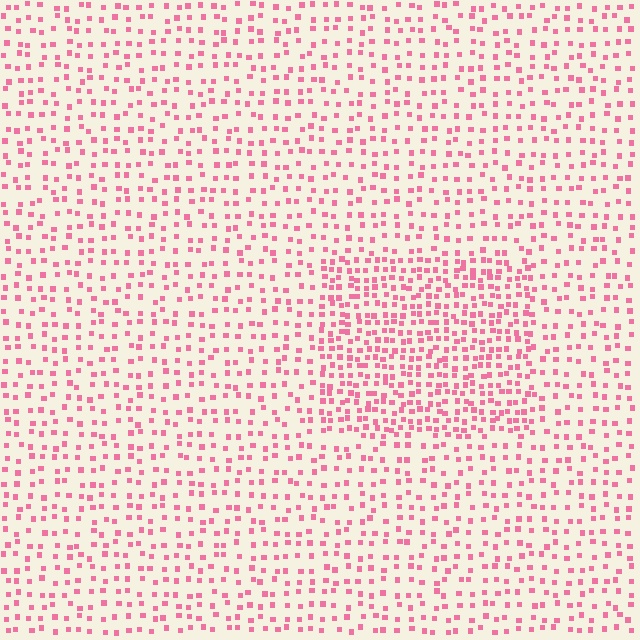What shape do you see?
I see a rectangle.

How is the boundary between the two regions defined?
The boundary is defined by a change in element density (approximately 1.9x ratio). All elements are the same color, size, and shape.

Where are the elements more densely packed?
The elements are more densely packed inside the rectangle boundary.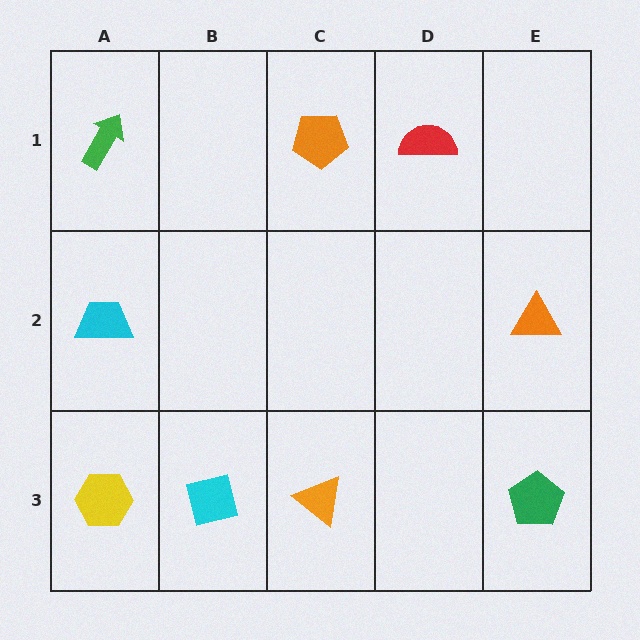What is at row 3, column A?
A yellow hexagon.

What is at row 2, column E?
An orange triangle.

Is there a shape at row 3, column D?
No, that cell is empty.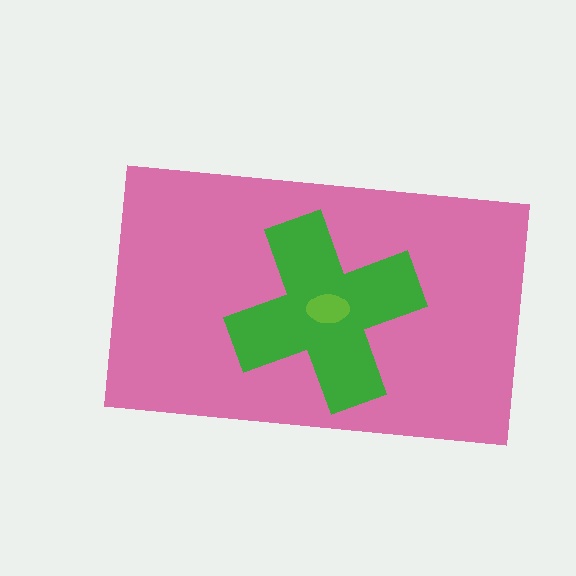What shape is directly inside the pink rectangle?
The green cross.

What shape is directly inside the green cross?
The lime ellipse.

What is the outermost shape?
The pink rectangle.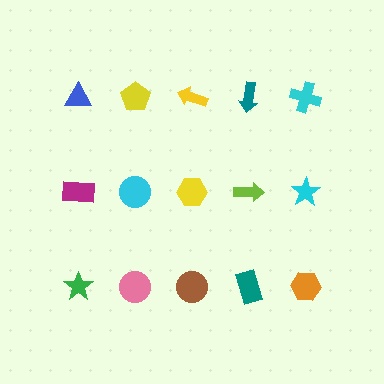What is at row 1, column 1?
A blue triangle.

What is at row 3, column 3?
A brown circle.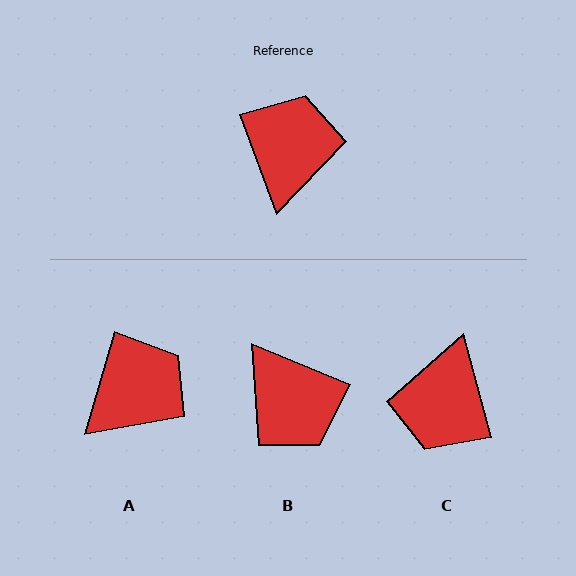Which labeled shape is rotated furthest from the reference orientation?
C, about 175 degrees away.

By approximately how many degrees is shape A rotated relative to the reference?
Approximately 36 degrees clockwise.